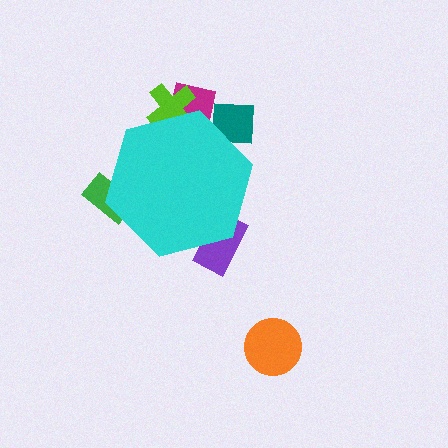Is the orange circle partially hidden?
No, the orange circle is fully visible.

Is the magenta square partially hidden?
Yes, the magenta square is partially hidden behind the cyan hexagon.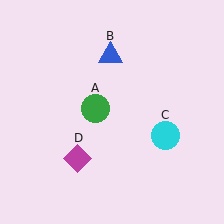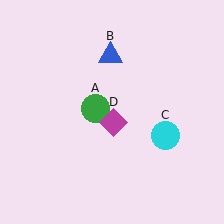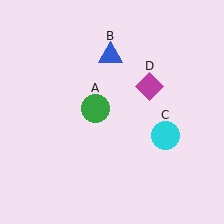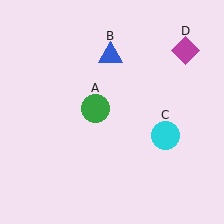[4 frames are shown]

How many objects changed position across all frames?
1 object changed position: magenta diamond (object D).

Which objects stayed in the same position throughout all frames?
Green circle (object A) and blue triangle (object B) and cyan circle (object C) remained stationary.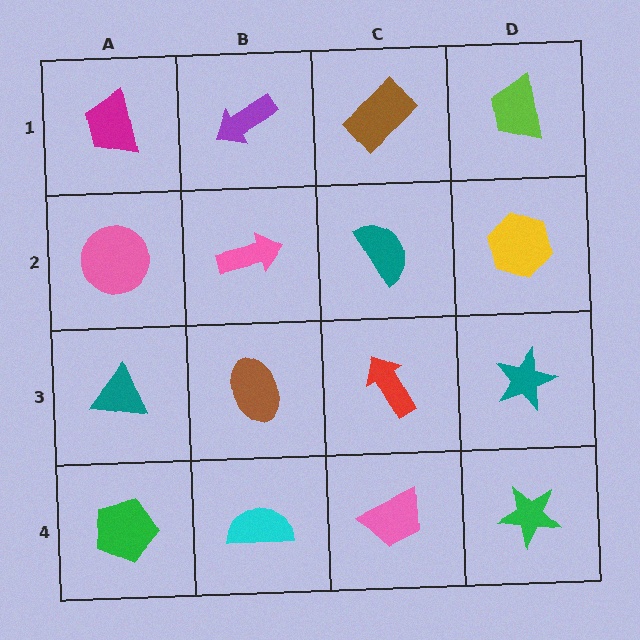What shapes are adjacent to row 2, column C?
A brown rectangle (row 1, column C), a red arrow (row 3, column C), a pink arrow (row 2, column B), a yellow hexagon (row 2, column D).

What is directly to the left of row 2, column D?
A teal semicircle.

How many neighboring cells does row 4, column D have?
2.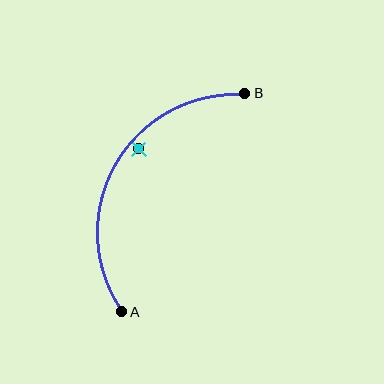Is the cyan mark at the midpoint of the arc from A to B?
No — the cyan mark does not lie on the arc at all. It sits slightly inside the curve.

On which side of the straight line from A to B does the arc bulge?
The arc bulges to the left of the straight line connecting A and B.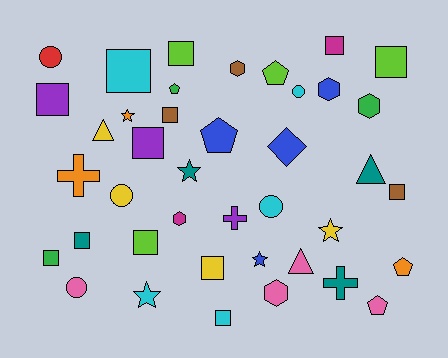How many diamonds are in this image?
There is 1 diamond.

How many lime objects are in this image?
There are 4 lime objects.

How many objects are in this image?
There are 40 objects.